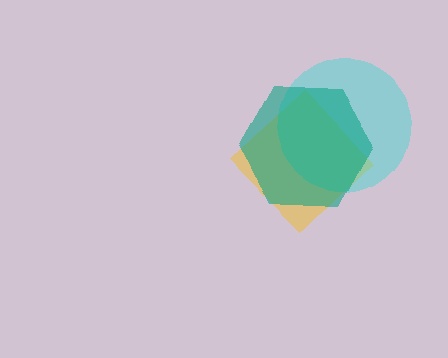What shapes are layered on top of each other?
The layered shapes are: a yellow diamond, a cyan circle, a teal hexagon.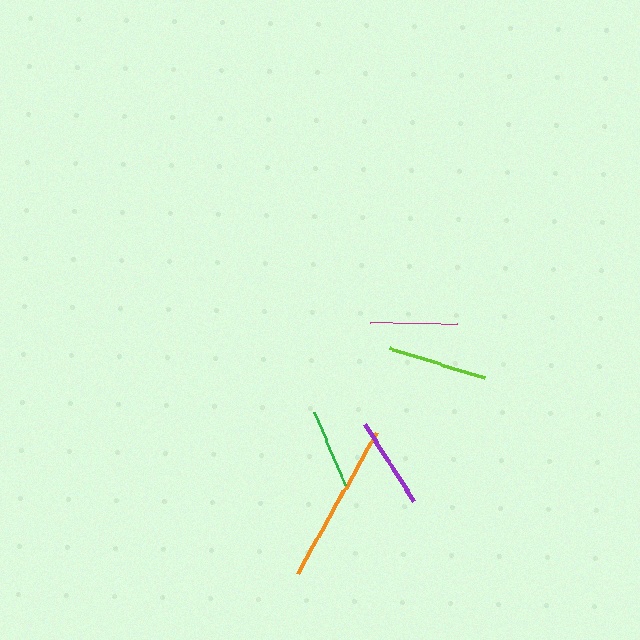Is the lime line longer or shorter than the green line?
The lime line is longer than the green line.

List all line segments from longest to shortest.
From longest to shortest: orange, lime, purple, magenta, green.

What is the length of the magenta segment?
The magenta segment is approximately 86 pixels long.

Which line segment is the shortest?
The green line is the shortest at approximately 79 pixels.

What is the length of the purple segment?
The purple segment is approximately 90 pixels long.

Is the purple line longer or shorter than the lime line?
The lime line is longer than the purple line.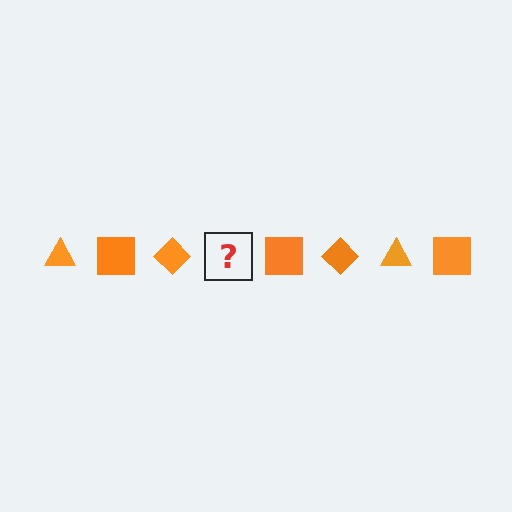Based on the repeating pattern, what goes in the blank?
The blank should be an orange triangle.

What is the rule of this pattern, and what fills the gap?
The rule is that the pattern cycles through triangle, square, diamond shapes in orange. The gap should be filled with an orange triangle.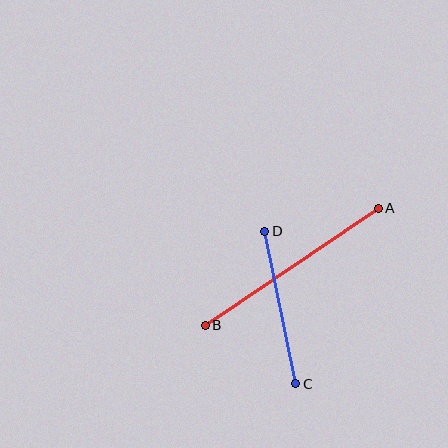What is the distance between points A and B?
The distance is approximately 209 pixels.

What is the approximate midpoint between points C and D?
The midpoint is at approximately (280, 308) pixels.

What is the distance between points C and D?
The distance is approximately 156 pixels.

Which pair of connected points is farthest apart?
Points A and B are farthest apart.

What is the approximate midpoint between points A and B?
The midpoint is at approximately (292, 267) pixels.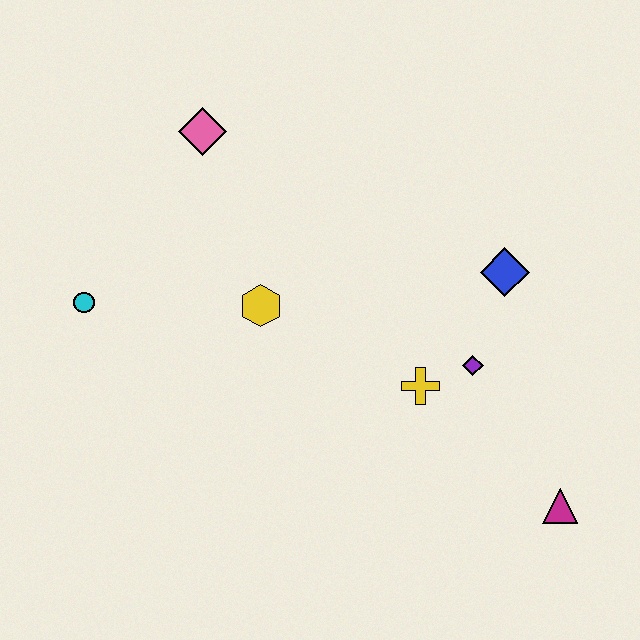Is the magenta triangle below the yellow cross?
Yes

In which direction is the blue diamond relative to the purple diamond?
The blue diamond is above the purple diamond.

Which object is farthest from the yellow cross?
The cyan circle is farthest from the yellow cross.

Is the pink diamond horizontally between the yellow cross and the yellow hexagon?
No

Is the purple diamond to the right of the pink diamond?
Yes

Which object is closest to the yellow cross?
The purple diamond is closest to the yellow cross.